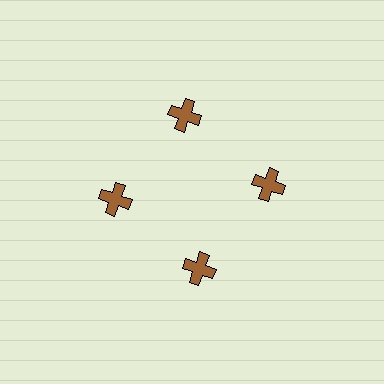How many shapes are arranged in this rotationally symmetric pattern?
There are 4 shapes, arranged in 4 groups of 1.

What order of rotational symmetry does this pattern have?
This pattern has 4-fold rotational symmetry.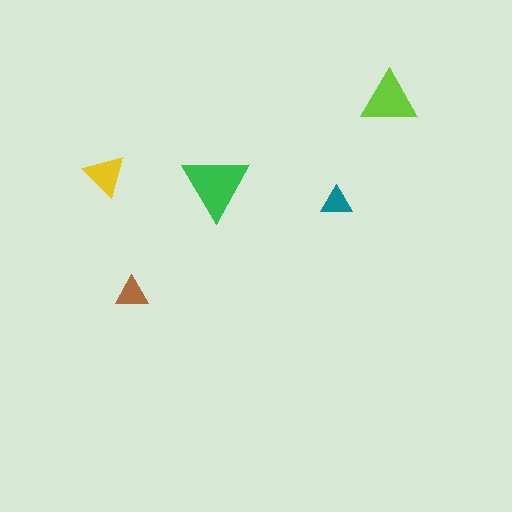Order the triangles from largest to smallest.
the green one, the lime one, the yellow one, the brown one, the teal one.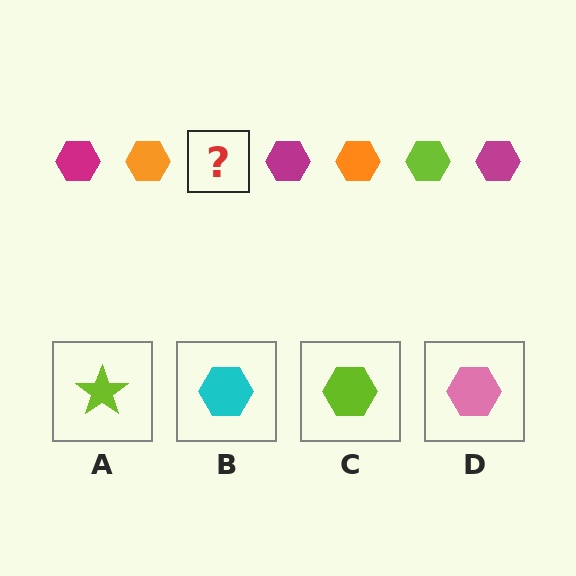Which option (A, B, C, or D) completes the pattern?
C.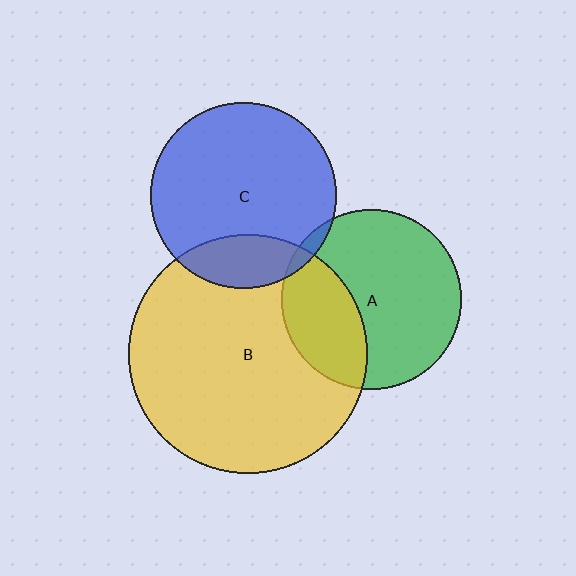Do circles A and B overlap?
Yes.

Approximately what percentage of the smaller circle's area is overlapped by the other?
Approximately 30%.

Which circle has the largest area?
Circle B (yellow).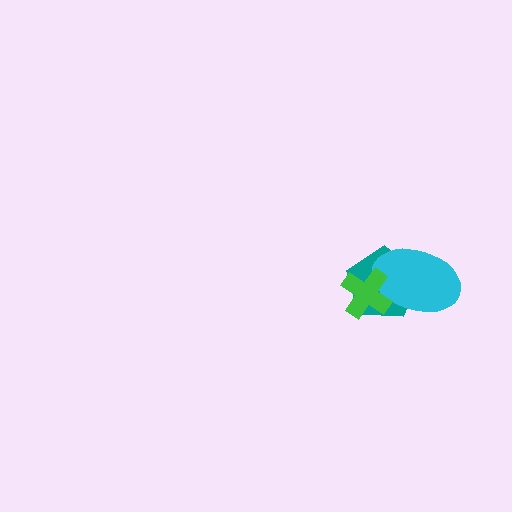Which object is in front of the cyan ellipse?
The green cross is in front of the cyan ellipse.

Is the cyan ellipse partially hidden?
Yes, it is partially covered by another shape.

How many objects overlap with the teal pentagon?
2 objects overlap with the teal pentagon.